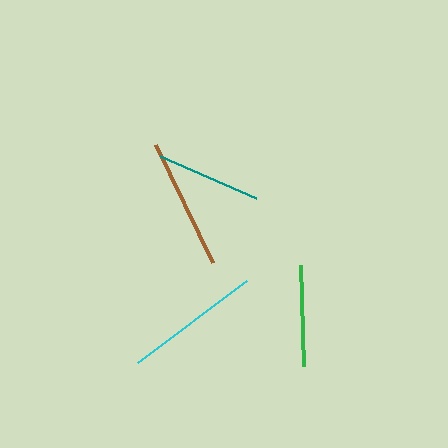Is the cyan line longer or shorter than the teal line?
The cyan line is longer than the teal line.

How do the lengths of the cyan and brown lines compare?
The cyan and brown lines are approximately the same length.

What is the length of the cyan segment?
The cyan segment is approximately 136 pixels long.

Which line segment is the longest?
The cyan line is the longest at approximately 136 pixels.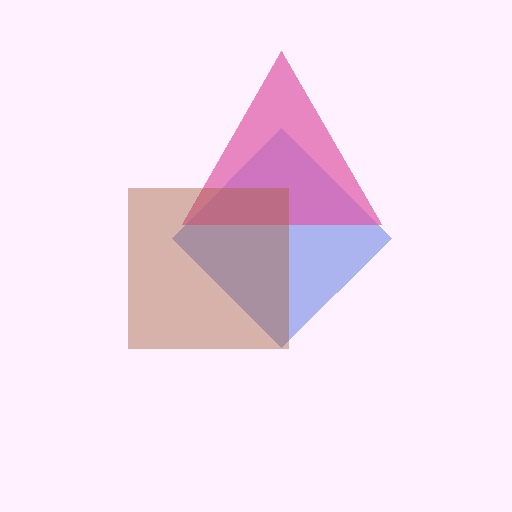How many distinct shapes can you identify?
There are 3 distinct shapes: a blue diamond, a pink triangle, a brown square.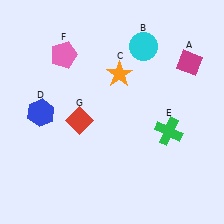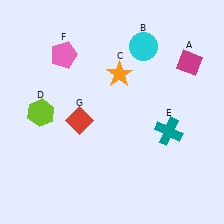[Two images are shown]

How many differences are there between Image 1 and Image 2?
There are 2 differences between the two images.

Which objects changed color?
D changed from blue to lime. E changed from green to teal.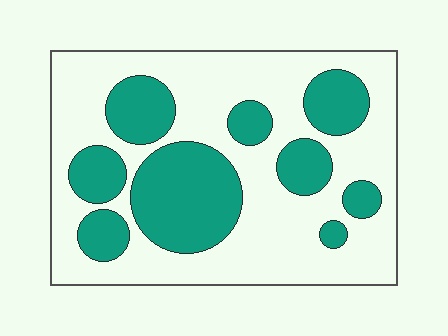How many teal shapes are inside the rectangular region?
9.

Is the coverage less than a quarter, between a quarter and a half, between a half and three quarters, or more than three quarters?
Between a quarter and a half.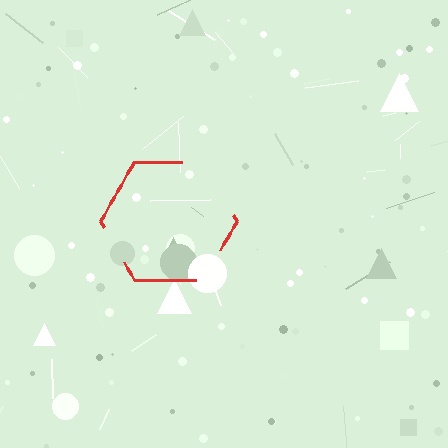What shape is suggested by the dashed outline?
The dashed outline suggests a hexagon.